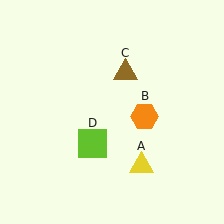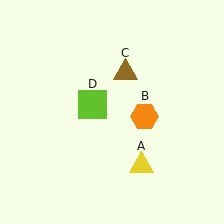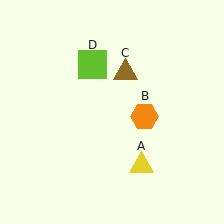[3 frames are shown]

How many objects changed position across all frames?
1 object changed position: lime square (object D).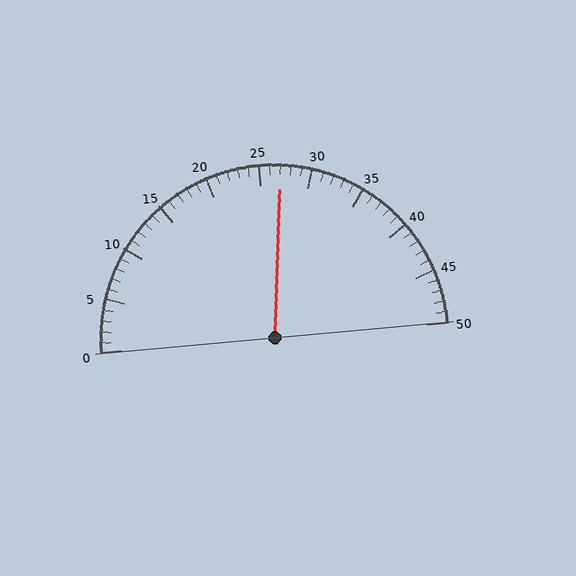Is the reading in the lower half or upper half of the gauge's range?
The reading is in the upper half of the range (0 to 50).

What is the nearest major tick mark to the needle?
The nearest major tick mark is 25.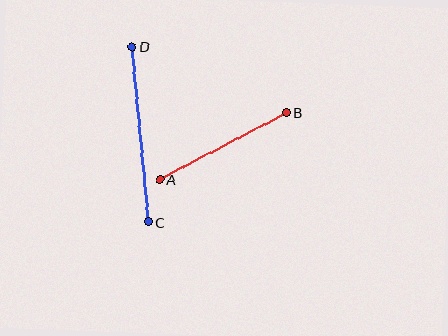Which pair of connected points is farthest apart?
Points C and D are farthest apart.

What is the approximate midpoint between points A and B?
The midpoint is at approximately (223, 146) pixels.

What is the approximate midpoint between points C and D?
The midpoint is at approximately (140, 134) pixels.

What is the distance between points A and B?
The distance is approximately 143 pixels.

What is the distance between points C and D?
The distance is approximately 176 pixels.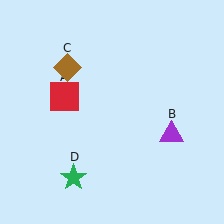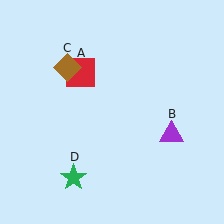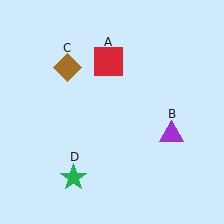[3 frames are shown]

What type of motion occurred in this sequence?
The red square (object A) rotated clockwise around the center of the scene.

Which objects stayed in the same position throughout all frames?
Purple triangle (object B) and brown diamond (object C) and green star (object D) remained stationary.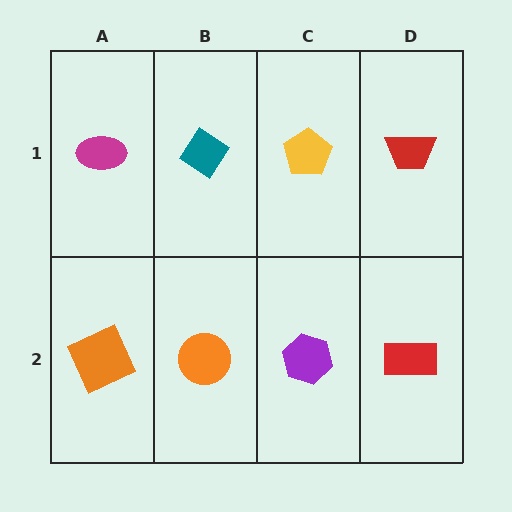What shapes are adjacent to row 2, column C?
A yellow pentagon (row 1, column C), an orange circle (row 2, column B), a red rectangle (row 2, column D).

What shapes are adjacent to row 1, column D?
A red rectangle (row 2, column D), a yellow pentagon (row 1, column C).